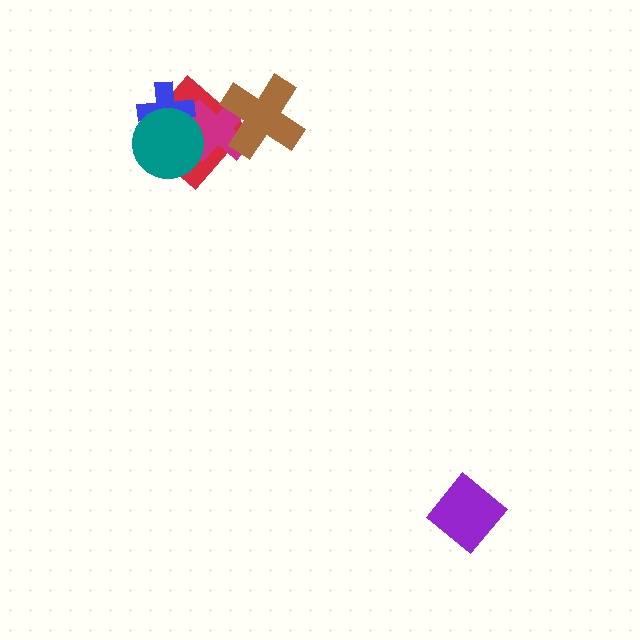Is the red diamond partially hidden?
Yes, it is partially covered by another shape.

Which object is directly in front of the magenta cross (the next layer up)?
The blue cross is directly in front of the magenta cross.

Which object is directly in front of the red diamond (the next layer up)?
The magenta cross is directly in front of the red diamond.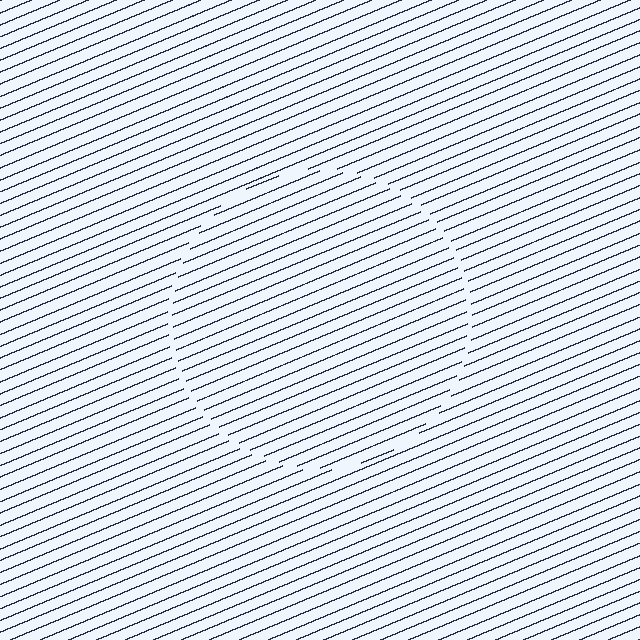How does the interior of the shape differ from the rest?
The interior of the shape contains the same grating, shifted by half a period — the contour is defined by the phase discontinuity where line-ends from the inner and outer gratings abut.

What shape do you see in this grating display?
An illusory circle. The interior of the shape contains the same grating, shifted by half a period — the contour is defined by the phase discontinuity where line-ends from the inner and outer gratings abut.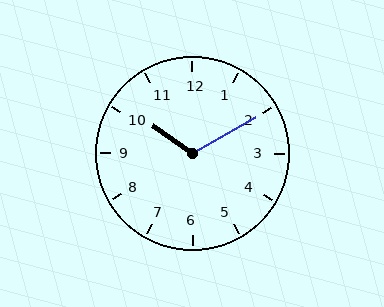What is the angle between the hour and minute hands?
Approximately 115 degrees.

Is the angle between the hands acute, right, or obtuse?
It is obtuse.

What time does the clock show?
10:10.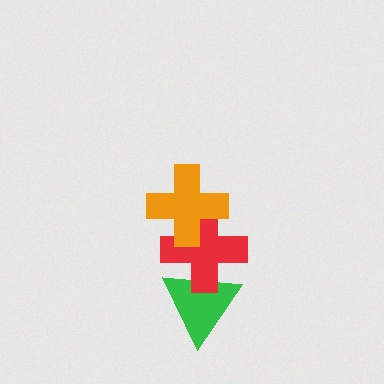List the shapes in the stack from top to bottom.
From top to bottom: the orange cross, the red cross, the green triangle.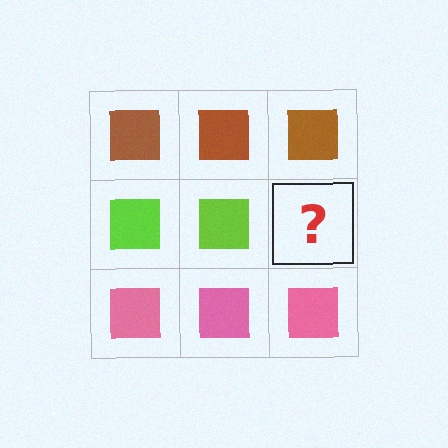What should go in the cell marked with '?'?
The missing cell should contain a lime square.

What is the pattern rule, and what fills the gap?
The rule is that each row has a consistent color. The gap should be filled with a lime square.